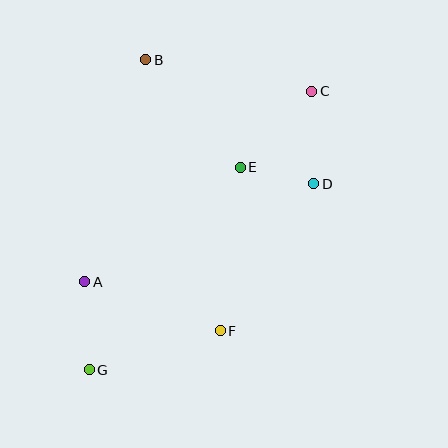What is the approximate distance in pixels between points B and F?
The distance between B and F is approximately 281 pixels.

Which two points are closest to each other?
Points D and E are closest to each other.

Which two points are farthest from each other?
Points C and G are farthest from each other.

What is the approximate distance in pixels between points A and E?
The distance between A and E is approximately 193 pixels.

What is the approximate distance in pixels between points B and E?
The distance between B and E is approximately 143 pixels.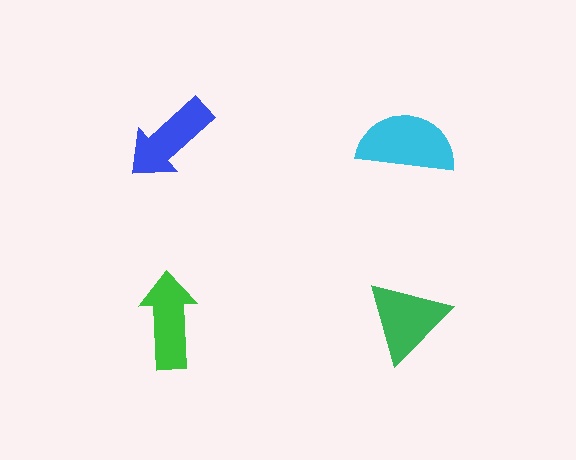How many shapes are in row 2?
2 shapes.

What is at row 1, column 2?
A cyan semicircle.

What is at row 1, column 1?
A blue arrow.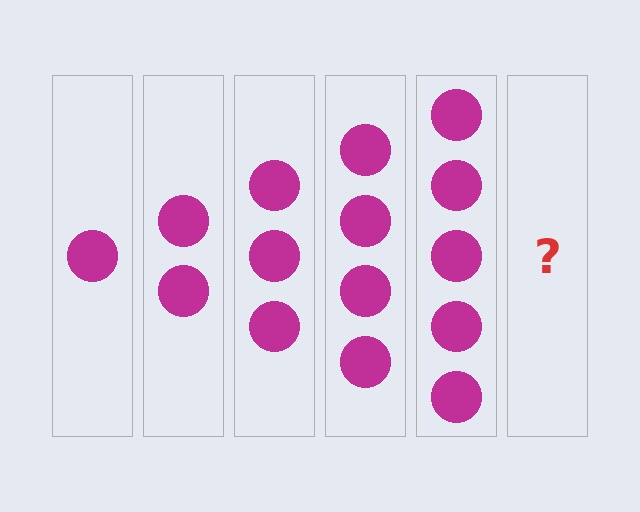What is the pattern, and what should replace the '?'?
The pattern is that each step adds one more circle. The '?' should be 6 circles.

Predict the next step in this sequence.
The next step is 6 circles.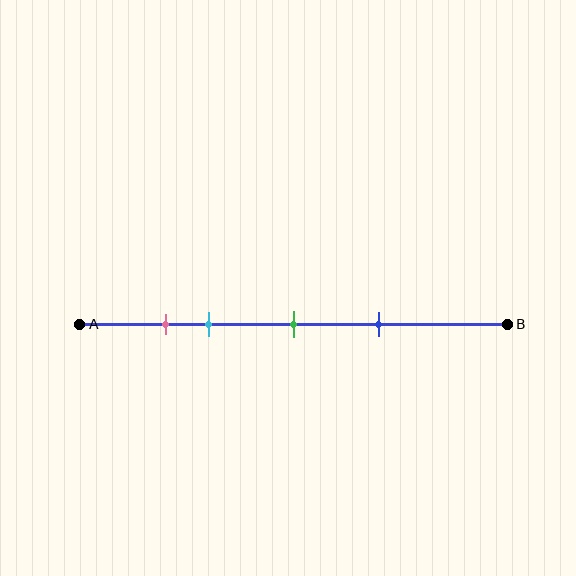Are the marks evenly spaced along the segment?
No, the marks are not evenly spaced.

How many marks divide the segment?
There are 4 marks dividing the segment.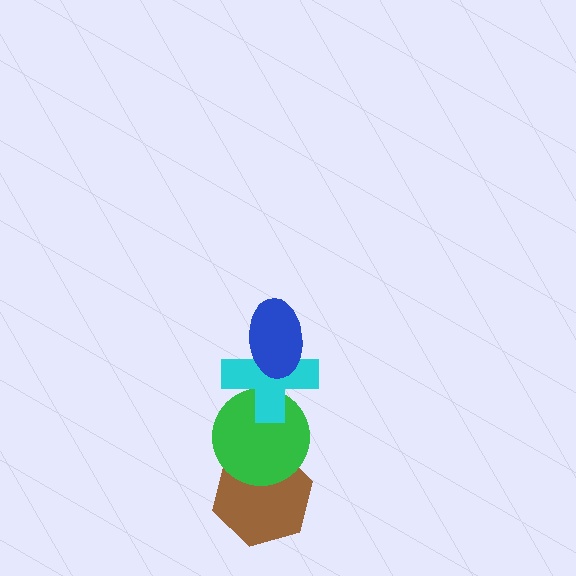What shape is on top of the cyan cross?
The blue ellipse is on top of the cyan cross.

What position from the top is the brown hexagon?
The brown hexagon is 4th from the top.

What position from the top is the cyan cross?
The cyan cross is 2nd from the top.